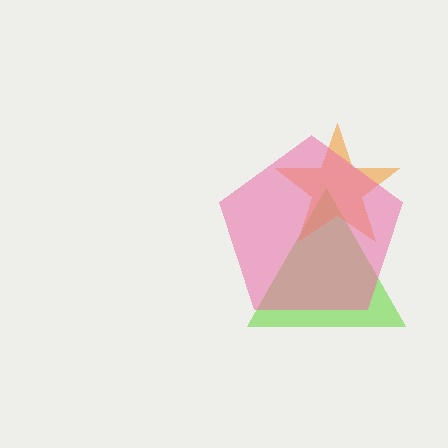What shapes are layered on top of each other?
The layered shapes are: a lime triangle, an orange star, a pink pentagon.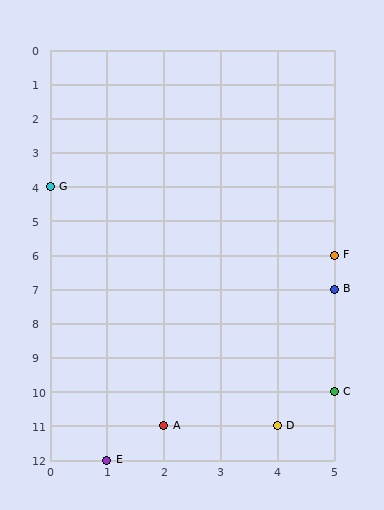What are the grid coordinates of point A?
Point A is at grid coordinates (2, 11).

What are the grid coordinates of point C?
Point C is at grid coordinates (5, 10).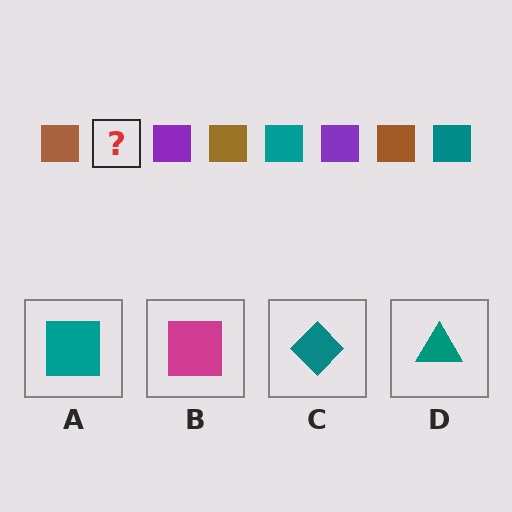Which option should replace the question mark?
Option A.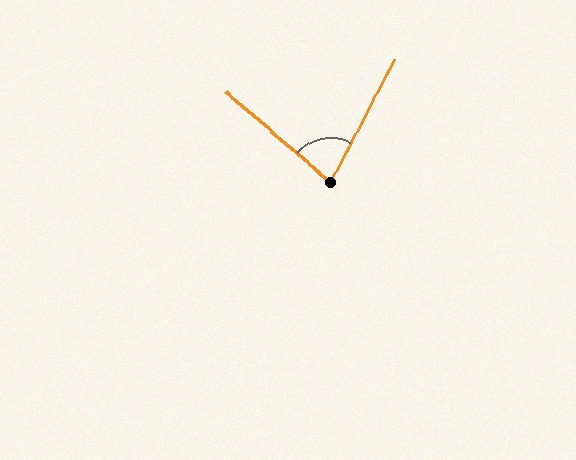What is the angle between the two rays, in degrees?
Approximately 77 degrees.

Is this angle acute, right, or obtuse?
It is acute.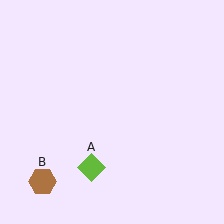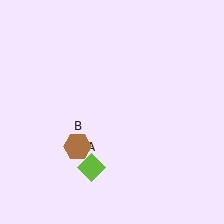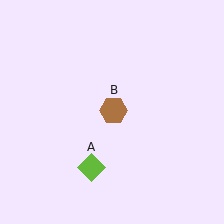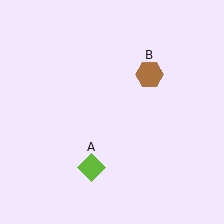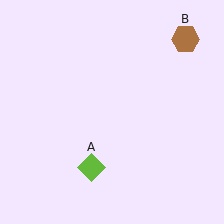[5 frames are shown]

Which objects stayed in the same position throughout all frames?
Lime diamond (object A) remained stationary.